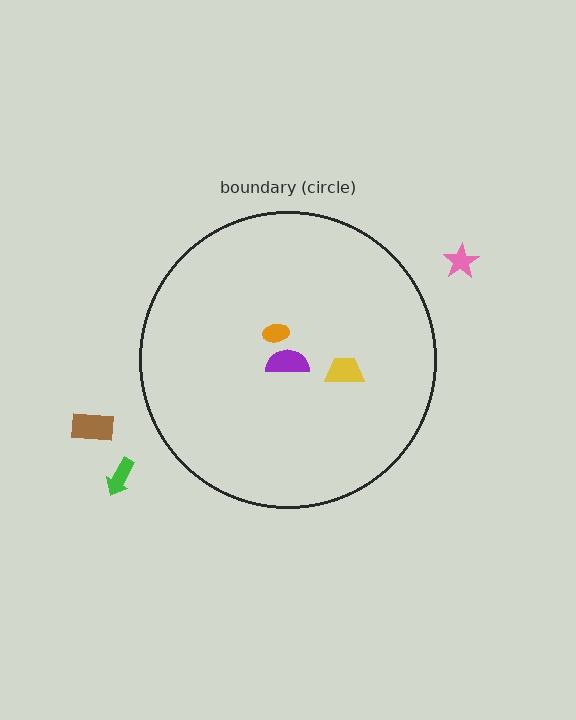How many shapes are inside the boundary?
3 inside, 3 outside.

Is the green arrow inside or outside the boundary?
Outside.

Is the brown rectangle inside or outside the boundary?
Outside.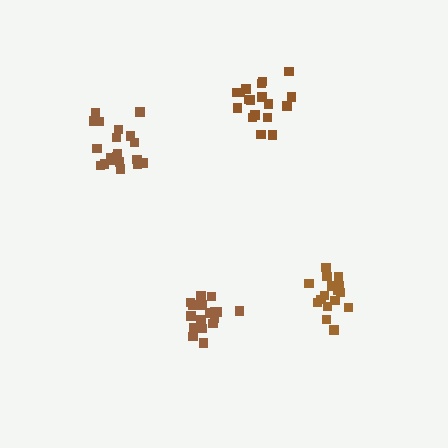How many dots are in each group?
Group 1: 20 dots, Group 2: 18 dots, Group 3: 18 dots, Group 4: 16 dots (72 total).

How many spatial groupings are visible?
There are 4 spatial groupings.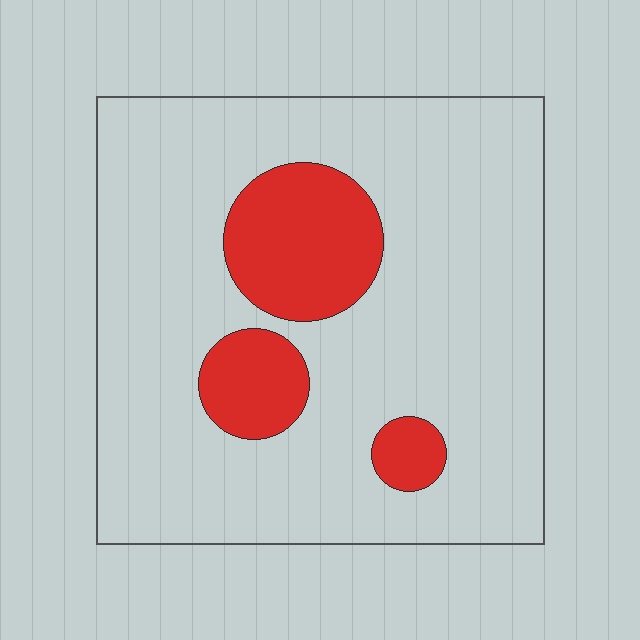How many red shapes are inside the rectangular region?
3.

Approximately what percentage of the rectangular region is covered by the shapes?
Approximately 15%.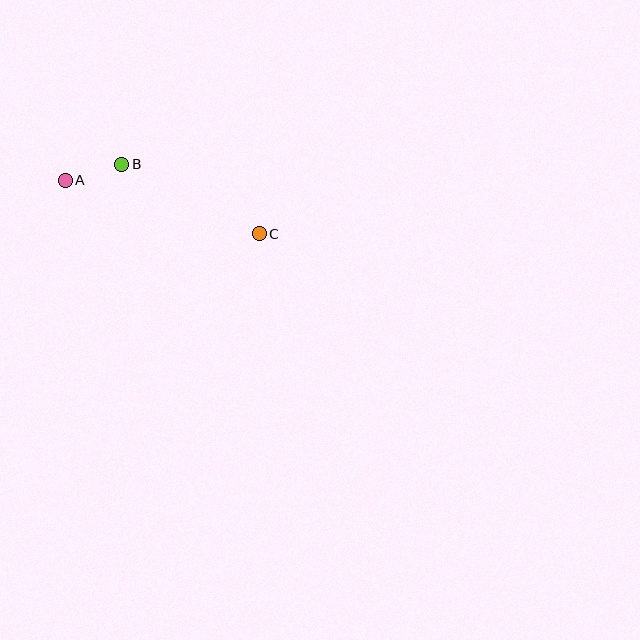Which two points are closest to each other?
Points A and B are closest to each other.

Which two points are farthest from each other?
Points A and C are farthest from each other.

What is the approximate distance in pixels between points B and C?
The distance between B and C is approximately 154 pixels.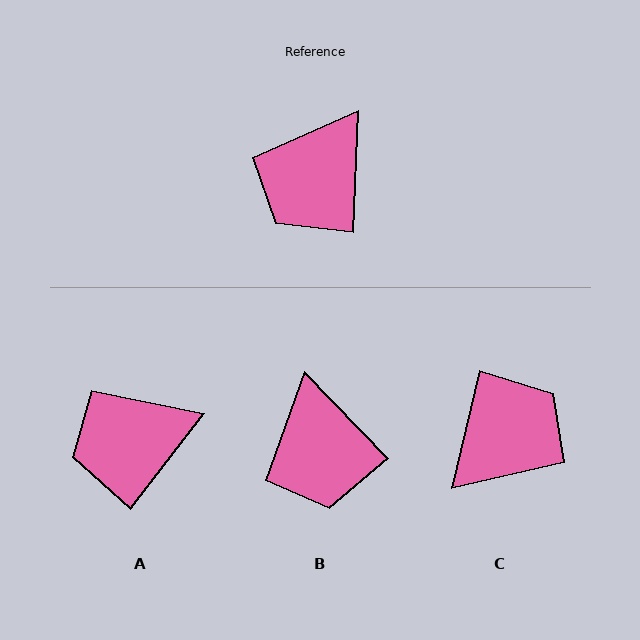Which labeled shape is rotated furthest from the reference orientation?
C, about 169 degrees away.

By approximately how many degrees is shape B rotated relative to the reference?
Approximately 47 degrees counter-clockwise.